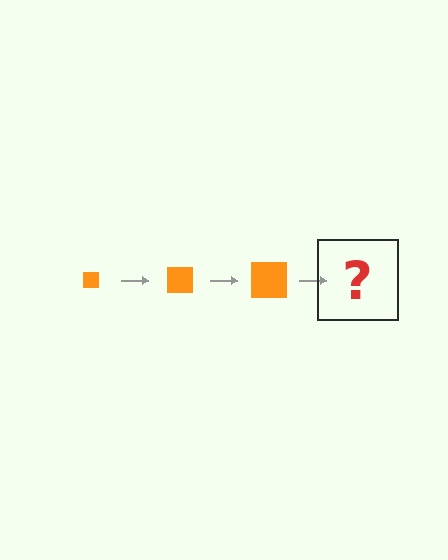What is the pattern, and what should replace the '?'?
The pattern is that the square gets progressively larger each step. The '?' should be an orange square, larger than the previous one.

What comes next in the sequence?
The next element should be an orange square, larger than the previous one.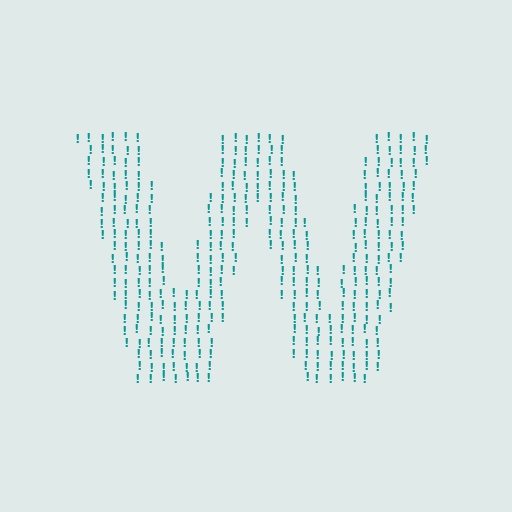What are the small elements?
The small elements are exclamation marks.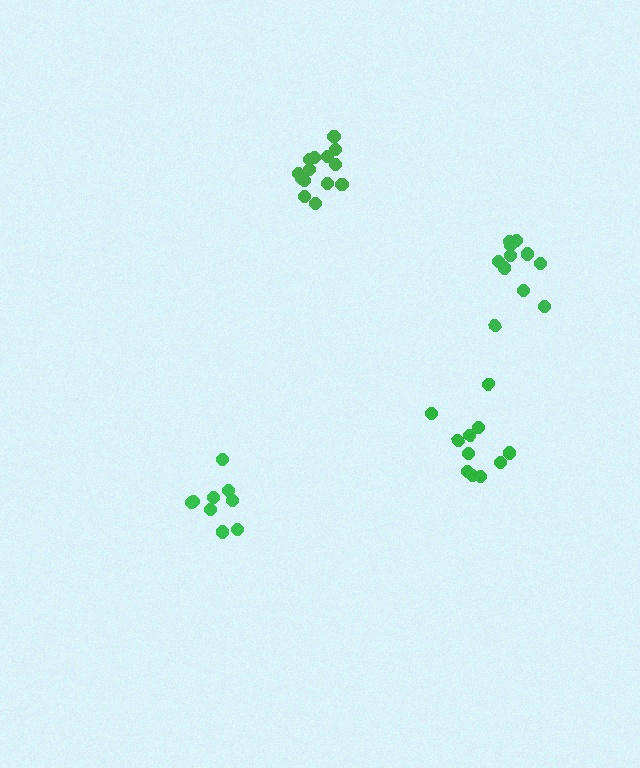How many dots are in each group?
Group 1: 11 dots, Group 2: 14 dots, Group 3: 9 dots, Group 4: 11 dots (45 total).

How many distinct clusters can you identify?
There are 4 distinct clusters.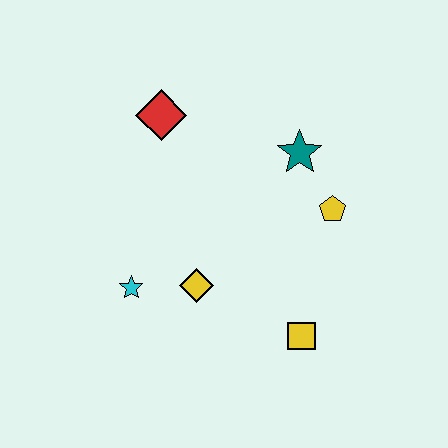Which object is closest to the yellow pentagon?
The teal star is closest to the yellow pentagon.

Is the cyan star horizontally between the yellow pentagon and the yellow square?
No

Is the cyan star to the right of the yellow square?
No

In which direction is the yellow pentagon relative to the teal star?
The yellow pentagon is below the teal star.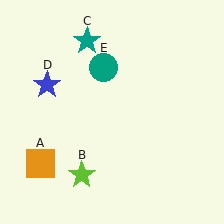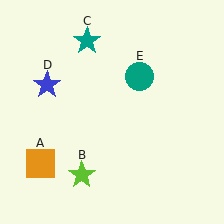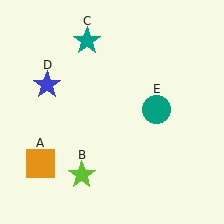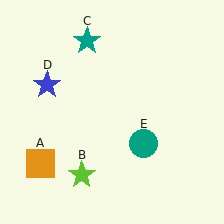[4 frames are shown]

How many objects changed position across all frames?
1 object changed position: teal circle (object E).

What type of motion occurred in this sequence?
The teal circle (object E) rotated clockwise around the center of the scene.